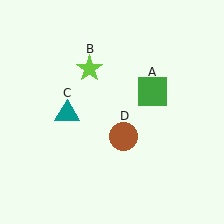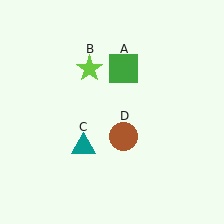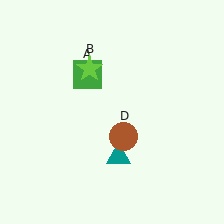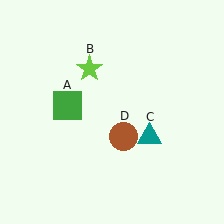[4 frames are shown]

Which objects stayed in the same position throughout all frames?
Lime star (object B) and brown circle (object D) remained stationary.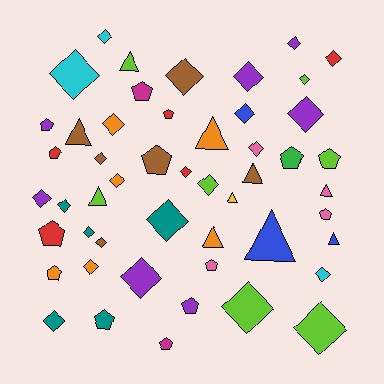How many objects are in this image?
There are 50 objects.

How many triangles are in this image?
There are 10 triangles.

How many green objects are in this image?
There is 1 green object.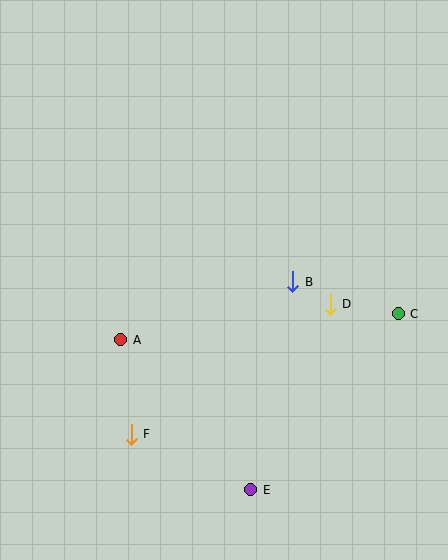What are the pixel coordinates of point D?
Point D is at (330, 304).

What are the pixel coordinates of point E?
Point E is at (251, 490).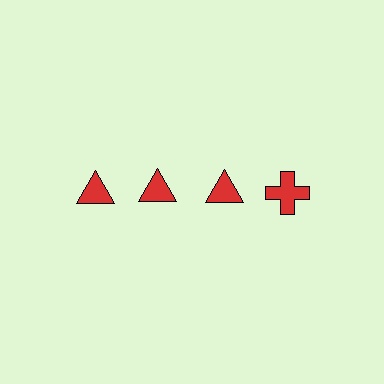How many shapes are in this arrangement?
There are 4 shapes arranged in a grid pattern.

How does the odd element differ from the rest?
It has a different shape: cross instead of triangle.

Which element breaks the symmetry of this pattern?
The red cross in the top row, second from right column breaks the symmetry. All other shapes are red triangles.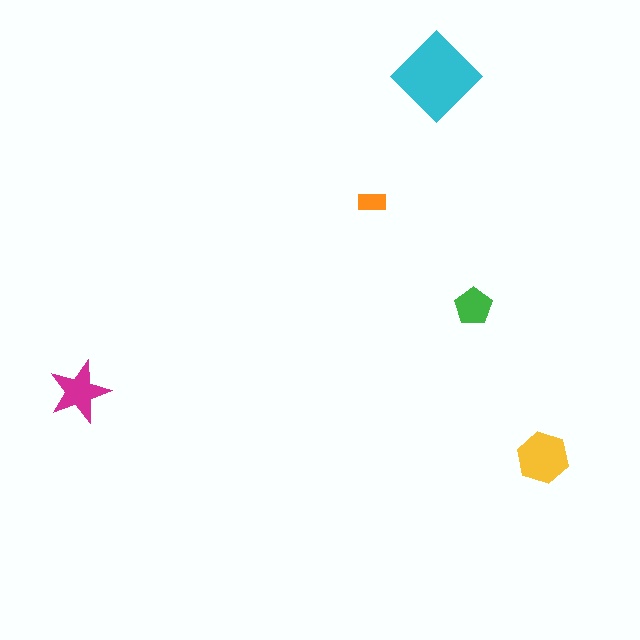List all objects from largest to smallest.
The cyan diamond, the yellow hexagon, the magenta star, the green pentagon, the orange rectangle.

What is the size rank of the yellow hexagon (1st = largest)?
2nd.